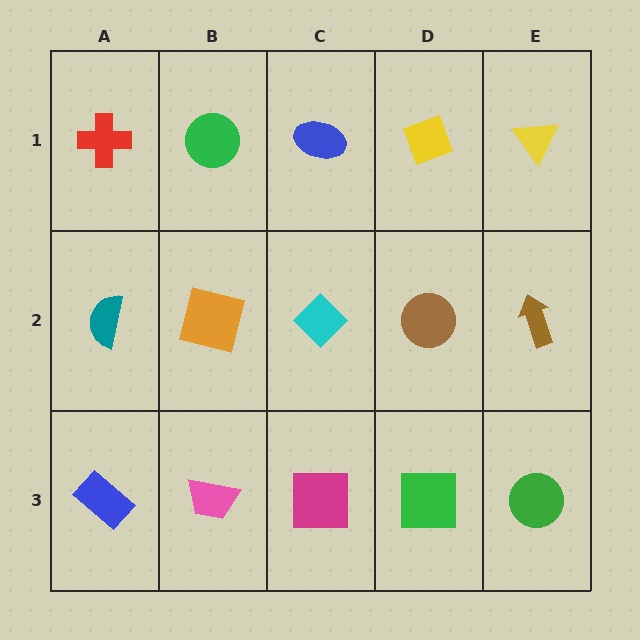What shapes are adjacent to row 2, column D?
A yellow diamond (row 1, column D), a green square (row 3, column D), a cyan diamond (row 2, column C), a brown arrow (row 2, column E).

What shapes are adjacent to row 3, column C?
A cyan diamond (row 2, column C), a pink trapezoid (row 3, column B), a green square (row 3, column D).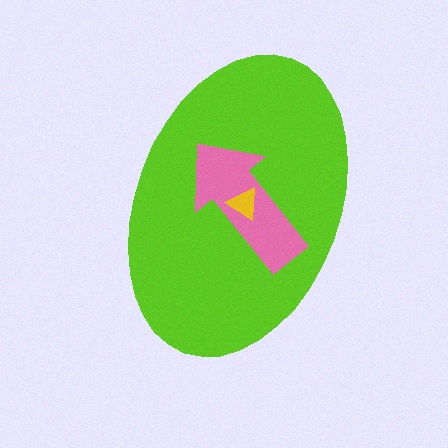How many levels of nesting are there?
3.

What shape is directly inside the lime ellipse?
The pink arrow.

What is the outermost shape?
The lime ellipse.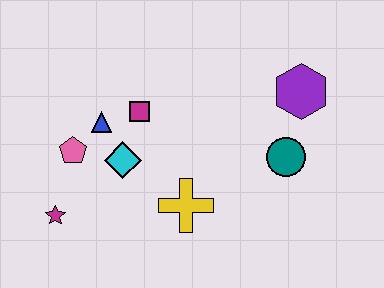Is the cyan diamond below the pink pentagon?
Yes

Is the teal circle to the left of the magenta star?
No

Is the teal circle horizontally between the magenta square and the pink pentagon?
No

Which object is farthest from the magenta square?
The purple hexagon is farthest from the magenta square.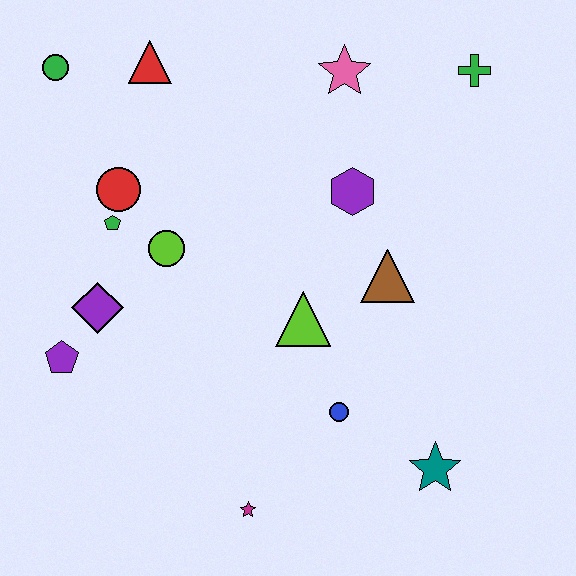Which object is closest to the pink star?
The purple hexagon is closest to the pink star.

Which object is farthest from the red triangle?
The teal star is farthest from the red triangle.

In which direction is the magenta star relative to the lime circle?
The magenta star is below the lime circle.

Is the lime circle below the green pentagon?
Yes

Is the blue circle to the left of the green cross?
Yes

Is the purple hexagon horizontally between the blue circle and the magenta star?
No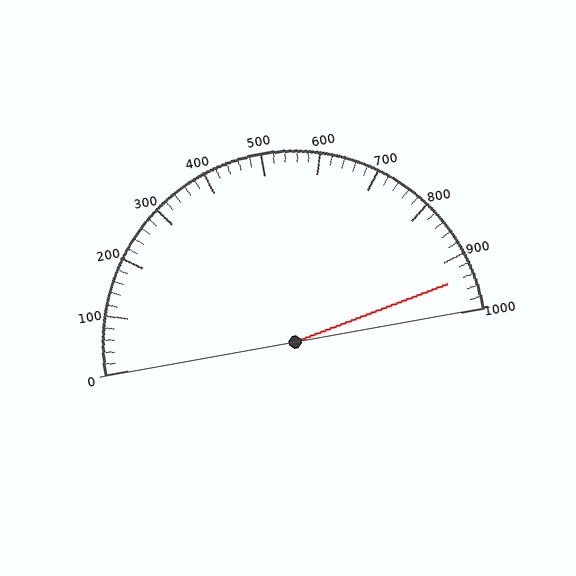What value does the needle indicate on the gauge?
The needle indicates approximately 940.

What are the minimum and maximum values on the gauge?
The gauge ranges from 0 to 1000.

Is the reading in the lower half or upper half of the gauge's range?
The reading is in the upper half of the range (0 to 1000).